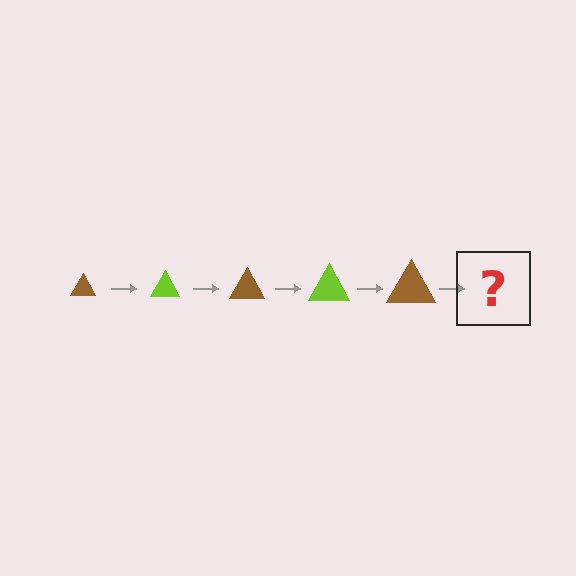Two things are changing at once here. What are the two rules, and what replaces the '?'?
The two rules are that the triangle grows larger each step and the color cycles through brown and lime. The '?' should be a lime triangle, larger than the previous one.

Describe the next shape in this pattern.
It should be a lime triangle, larger than the previous one.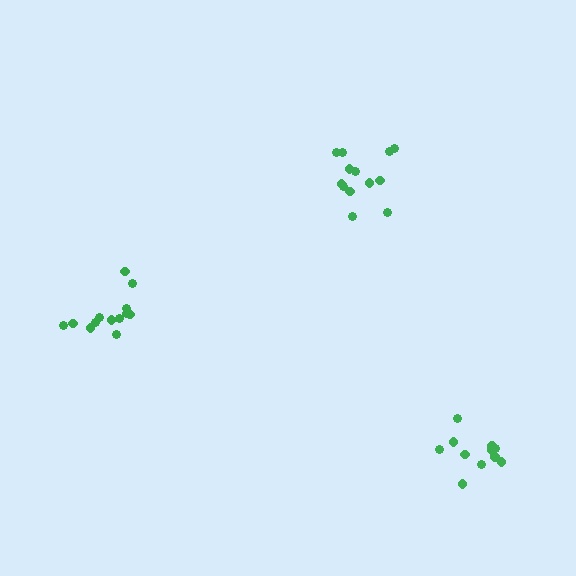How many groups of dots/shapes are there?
There are 3 groups.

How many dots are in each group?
Group 1: 11 dots, Group 2: 13 dots, Group 3: 13 dots (37 total).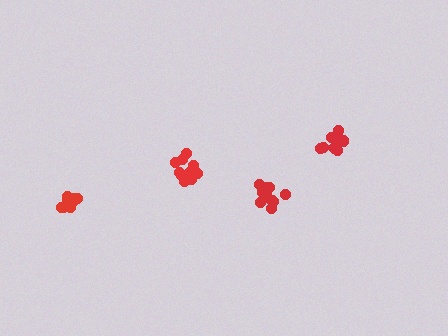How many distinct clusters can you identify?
There are 4 distinct clusters.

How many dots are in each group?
Group 1: 13 dots, Group 2: 12 dots, Group 3: 10 dots, Group 4: 15 dots (50 total).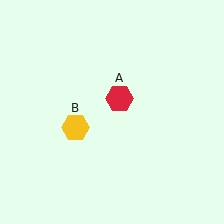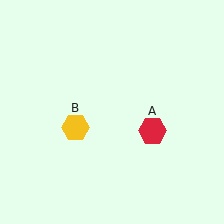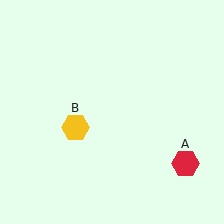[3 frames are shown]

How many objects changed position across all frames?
1 object changed position: red hexagon (object A).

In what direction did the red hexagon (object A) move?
The red hexagon (object A) moved down and to the right.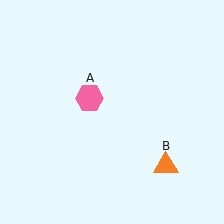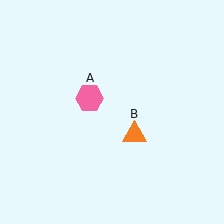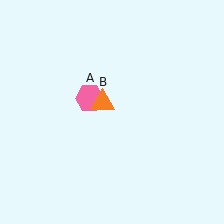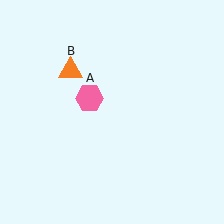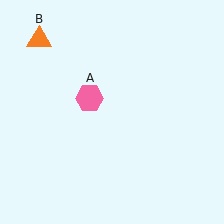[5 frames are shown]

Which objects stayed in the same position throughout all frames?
Pink hexagon (object A) remained stationary.